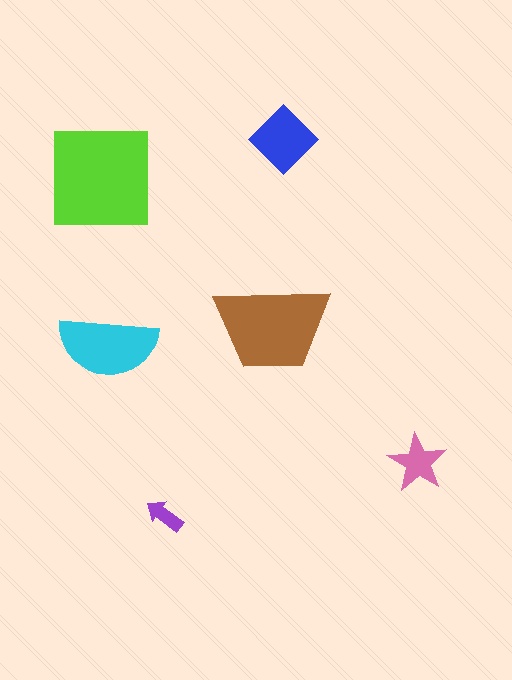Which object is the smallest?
The purple arrow.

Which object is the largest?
The lime square.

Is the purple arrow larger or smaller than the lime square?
Smaller.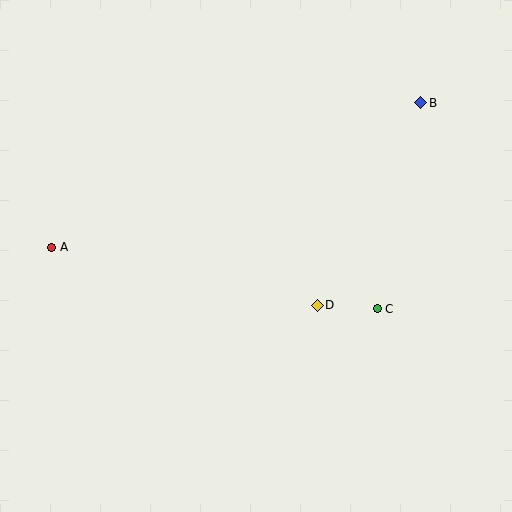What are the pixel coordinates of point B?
Point B is at (421, 103).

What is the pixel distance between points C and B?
The distance between C and B is 211 pixels.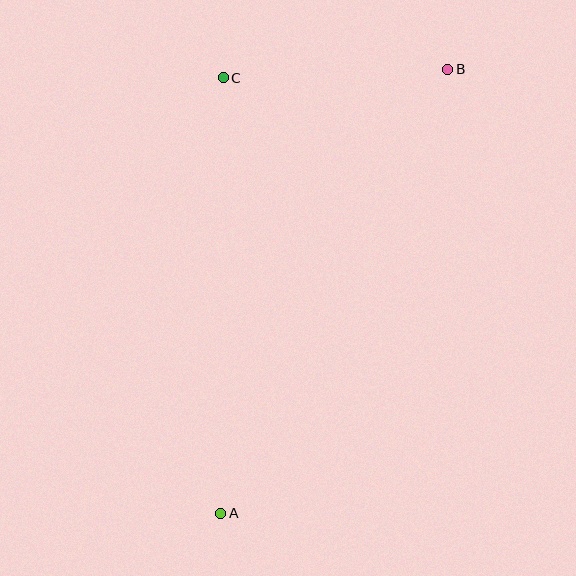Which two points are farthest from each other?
Points A and B are farthest from each other.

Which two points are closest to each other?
Points B and C are closest to each other.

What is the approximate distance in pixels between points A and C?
The distance between A and C is approximately 435 pixels.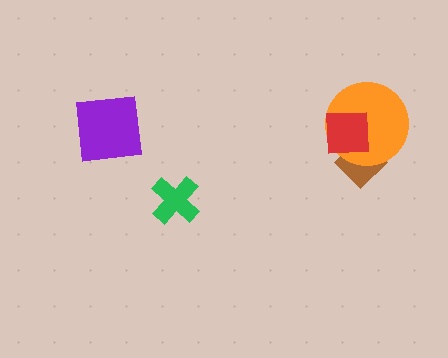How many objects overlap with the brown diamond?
2 objects overlap with the brown diamond.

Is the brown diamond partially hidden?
Yes, it is partially covered by another shape.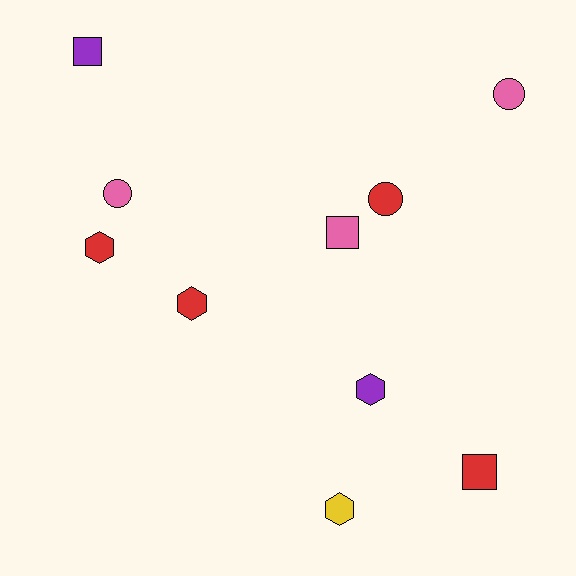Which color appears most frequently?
Red, with 4 objects.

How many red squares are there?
There is 1 red square.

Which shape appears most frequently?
Hexagon, with 4 objects.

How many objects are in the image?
There are 10 objects.